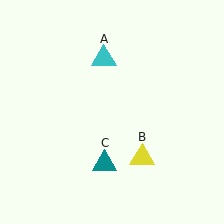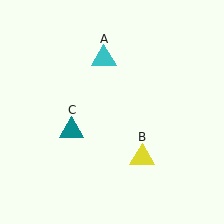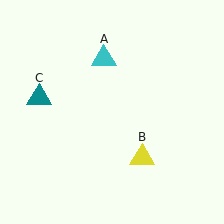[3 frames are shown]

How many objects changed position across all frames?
1 object changed position: teal triangle (object C).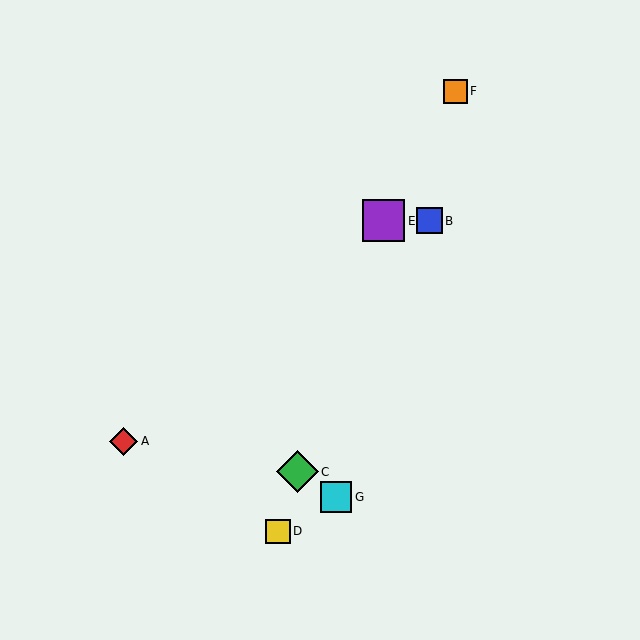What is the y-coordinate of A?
Object A is at y≈441.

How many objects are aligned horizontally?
2 objects (B, E) are aligned horizontally.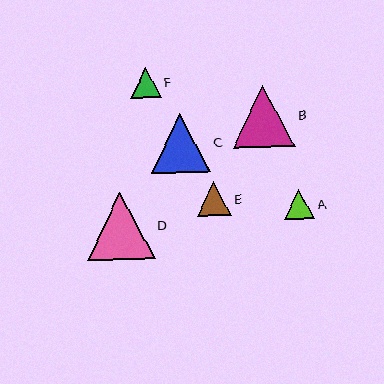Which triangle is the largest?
Triangle D is the largest with a size of approximately 67 pixels.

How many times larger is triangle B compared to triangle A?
Triangle B is approximately 2.1 times the size of triangle A.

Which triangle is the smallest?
Triangle A is the smallest with a size of approximately 30 pixels.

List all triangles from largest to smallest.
From largest to smallest: D, B, C, E, F, A.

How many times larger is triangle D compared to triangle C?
Triangle D is approximately 1.1 times the size of triangle C.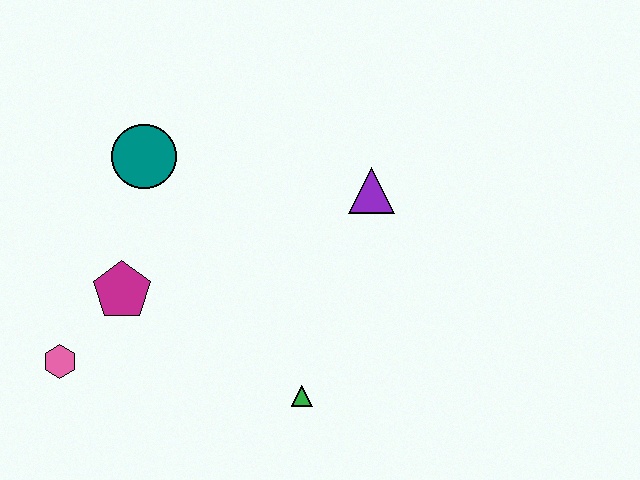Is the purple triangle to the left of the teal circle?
No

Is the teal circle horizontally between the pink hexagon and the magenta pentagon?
No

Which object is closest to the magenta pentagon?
The pink hexagon is closest to the magenta pentagon.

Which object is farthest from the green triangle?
The teal circle is farthest from the green triangle.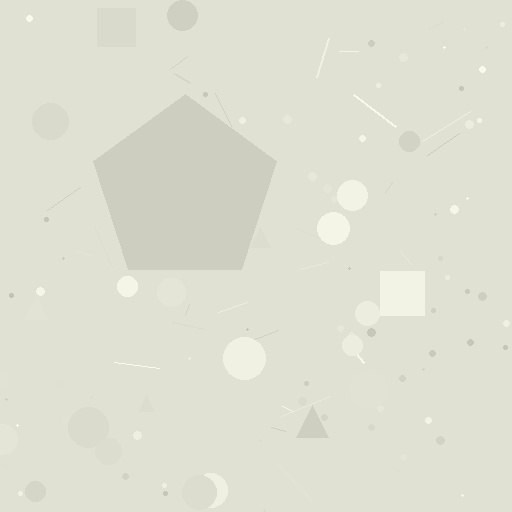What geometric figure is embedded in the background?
A pentagon is embedded in the background.